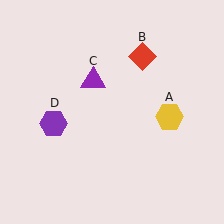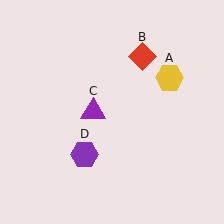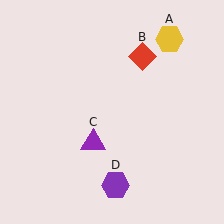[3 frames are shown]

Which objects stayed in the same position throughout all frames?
Red diamond (object B) remained stationary.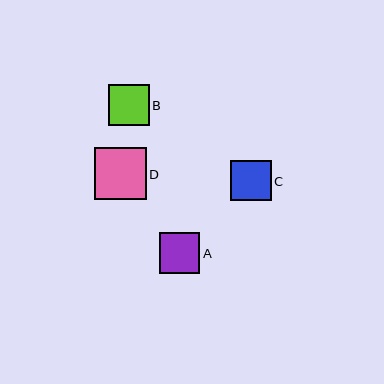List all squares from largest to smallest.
From largest to smallest: D, B, A, C.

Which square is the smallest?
Square C is the smallest with a size of approximately 40 pixels.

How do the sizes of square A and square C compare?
Square A and square C are approximately the same size.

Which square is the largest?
Square D is the largest with a size of approximately 52 pixels.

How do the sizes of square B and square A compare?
Square B and square A are approximately the same size.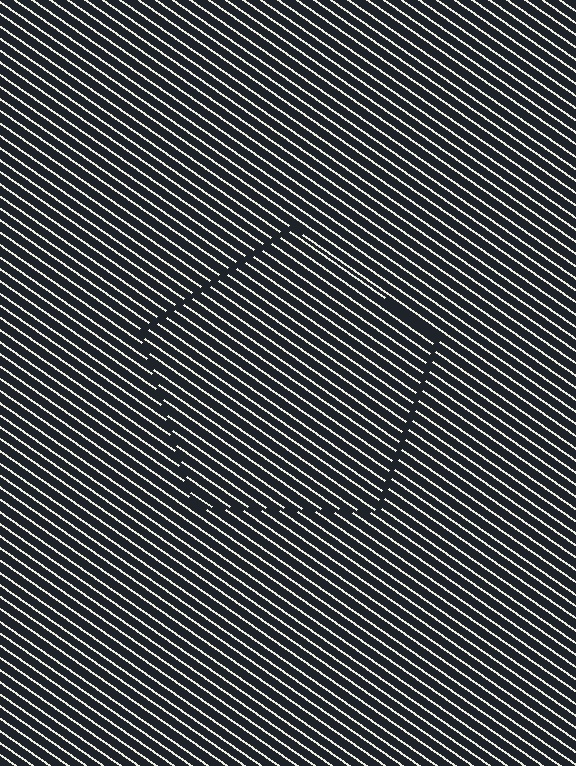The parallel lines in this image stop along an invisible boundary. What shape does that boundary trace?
An illusory pentagon. The interior of the shape contains the same grating, shifted by half a period — the contour is defined by the phase discontinuity where line-ends from the inner and outer gratings abut.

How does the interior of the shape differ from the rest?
The interior of the shape contains the same grating, shifted by half a period — the contour is defined by the phase discontinuity where line-ends from the inner and outer gratings abut.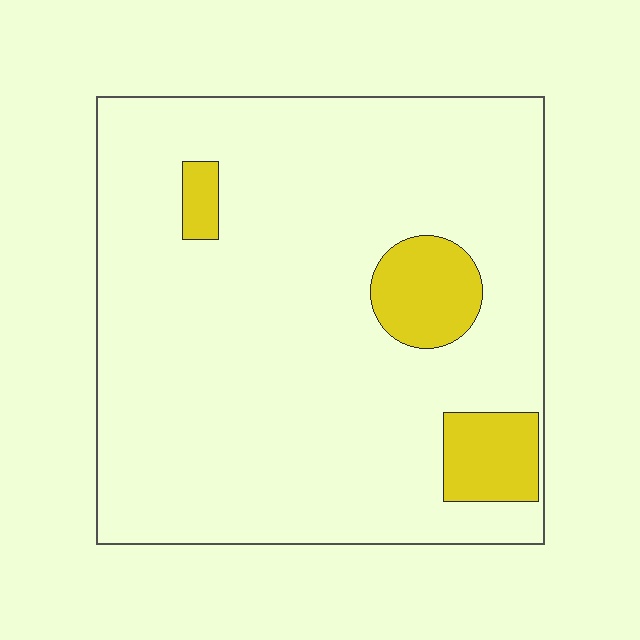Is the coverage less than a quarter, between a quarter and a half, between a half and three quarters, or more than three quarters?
Less than a quarter.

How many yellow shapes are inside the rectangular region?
3.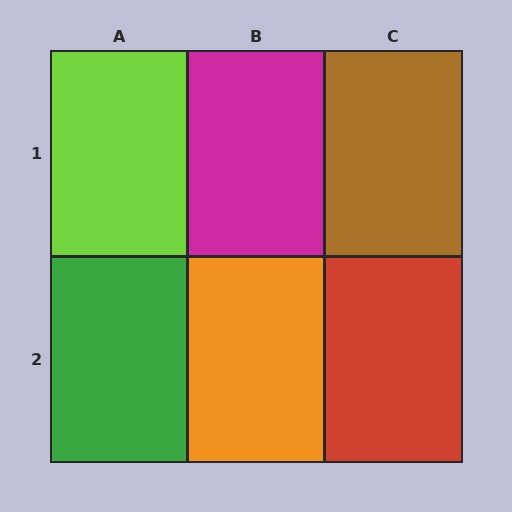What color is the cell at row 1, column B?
Magenta.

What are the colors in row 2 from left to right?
Green, orange, red.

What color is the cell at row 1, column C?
Brown.